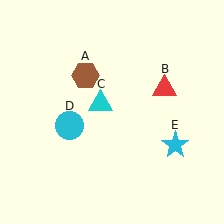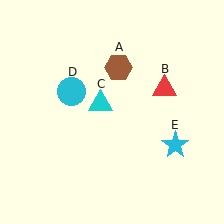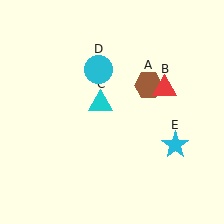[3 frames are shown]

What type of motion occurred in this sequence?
The brown hexagon (object A), cyan circle (object D) rotated clockwise around the center of the scene.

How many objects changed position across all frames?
2 objects changed position: brown hexagon (object A), cyan circle (object D).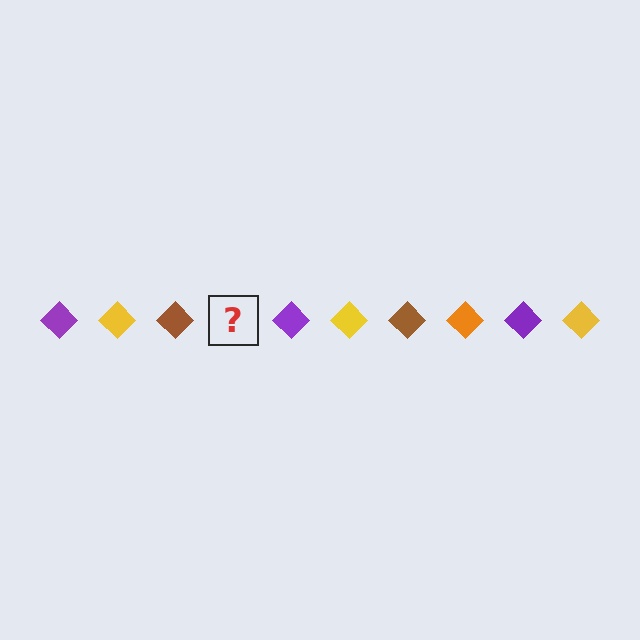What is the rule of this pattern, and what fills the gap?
The rule is that the pattern cycles through purple, yellow, brown, orange diamonds. The gap should be filled with an orange diamond.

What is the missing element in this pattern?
The missing element is an orange diamond.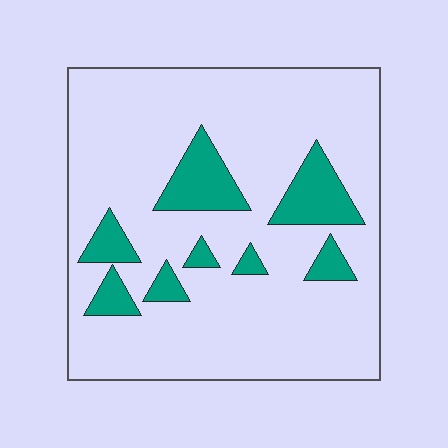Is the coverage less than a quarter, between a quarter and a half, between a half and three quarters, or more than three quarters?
Less than a quarter.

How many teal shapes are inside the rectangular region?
8.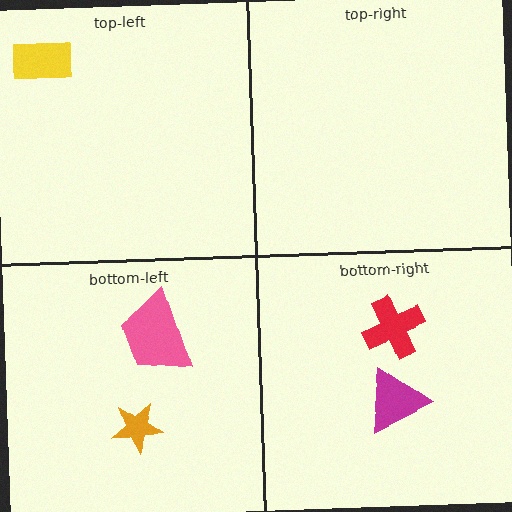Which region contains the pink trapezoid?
The bottom-left region.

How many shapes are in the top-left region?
1.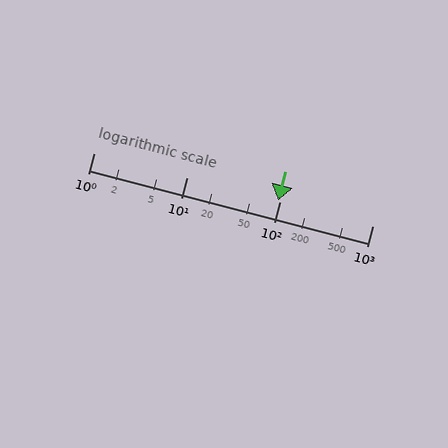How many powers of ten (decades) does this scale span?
The scale spans 3 decades, from 1 to 1000.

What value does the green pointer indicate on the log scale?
The pointer indicates approximately 96.